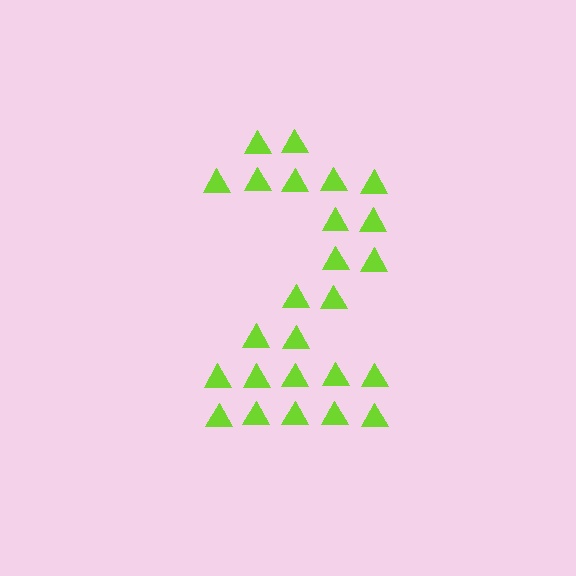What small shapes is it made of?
It is made of small triangles.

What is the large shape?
The large shape is the digit 2.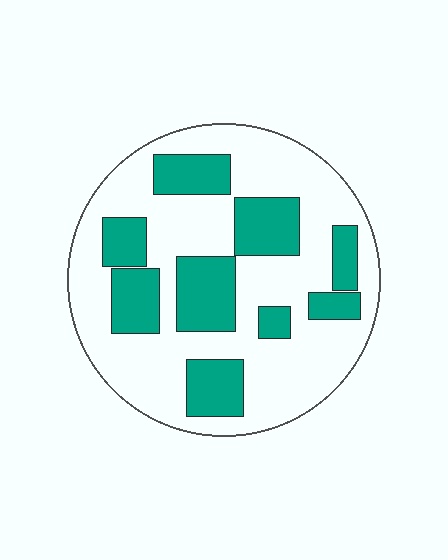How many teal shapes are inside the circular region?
9.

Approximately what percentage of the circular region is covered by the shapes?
Approximately 30%.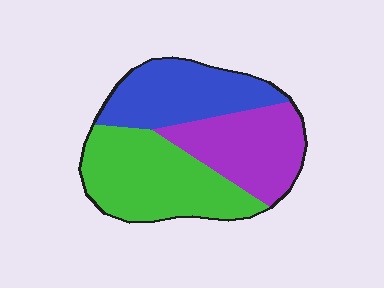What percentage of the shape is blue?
Blue covers about 30% of the shape.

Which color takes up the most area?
Green, at roughly 40%.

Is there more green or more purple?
Green.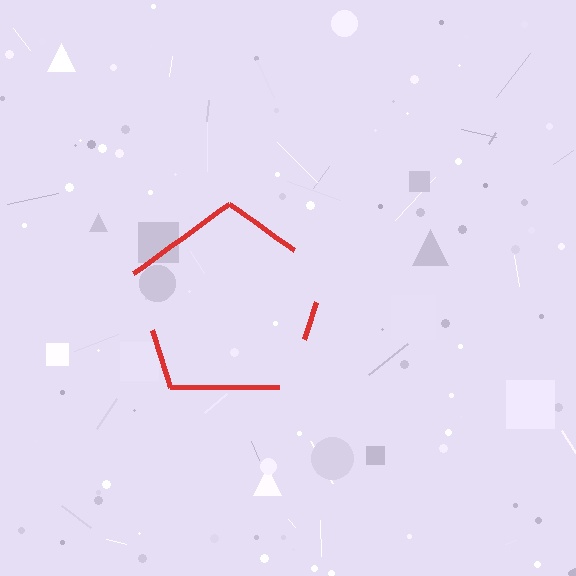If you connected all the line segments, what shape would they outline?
They would outline a pentagon.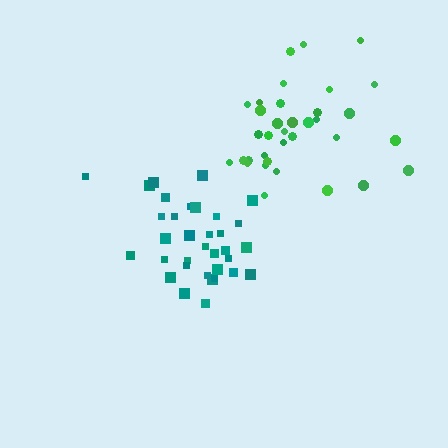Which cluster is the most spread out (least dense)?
Green.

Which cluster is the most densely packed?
Teal.